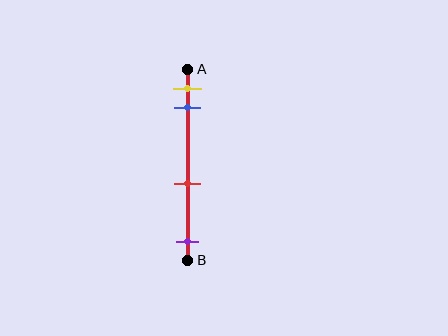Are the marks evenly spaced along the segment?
No, the marks are not evenly spaced.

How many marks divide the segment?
There are 4 marks dividing the segment.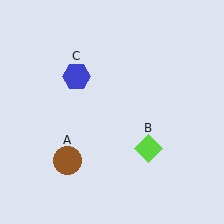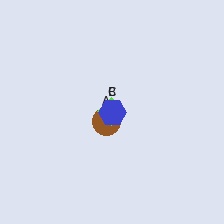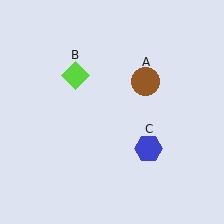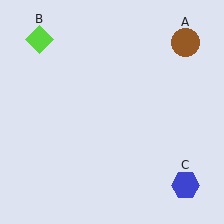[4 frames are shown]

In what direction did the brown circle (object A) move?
The brown circle (object A) moved up and to the right.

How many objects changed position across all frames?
3 objects changed position: brown circle (object A), lime diamond (object B), blue hexagon (object C).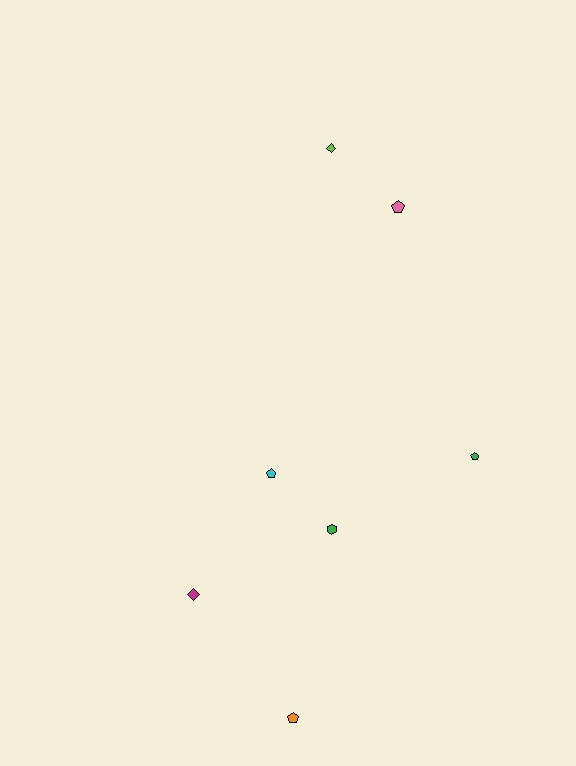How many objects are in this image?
There are 7 objects.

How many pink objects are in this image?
There is 1 pink object.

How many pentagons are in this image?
There are 4 pentagons.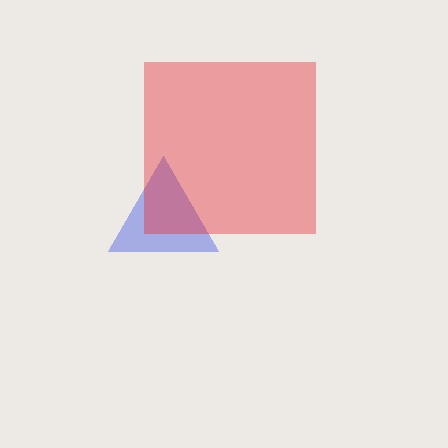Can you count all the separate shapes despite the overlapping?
Yes, there are 2 separate shapes.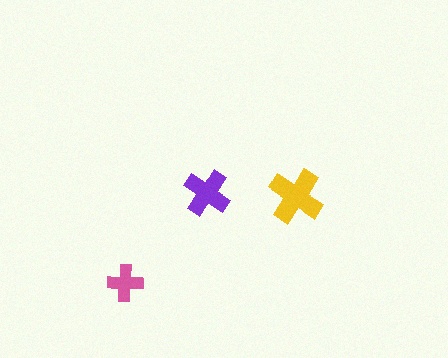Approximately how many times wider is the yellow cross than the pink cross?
About 1.5 times wider.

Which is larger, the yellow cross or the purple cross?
The yellow one.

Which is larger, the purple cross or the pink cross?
The purple one.